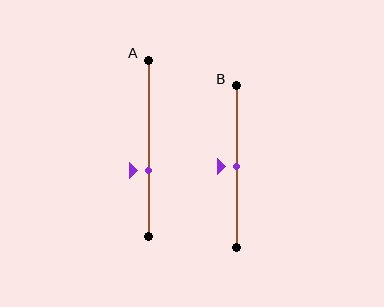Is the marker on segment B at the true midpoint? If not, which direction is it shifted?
Yes, the marker on segment B is at the true midpoint.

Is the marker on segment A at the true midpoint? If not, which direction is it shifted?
No, the marker on segment A is shifted downward by about 12% of the segment length.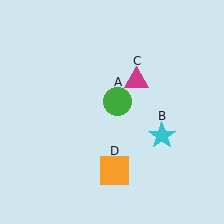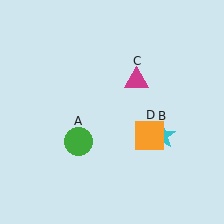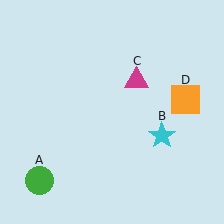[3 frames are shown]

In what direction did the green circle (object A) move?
The green circle (object A) moved down and to the left.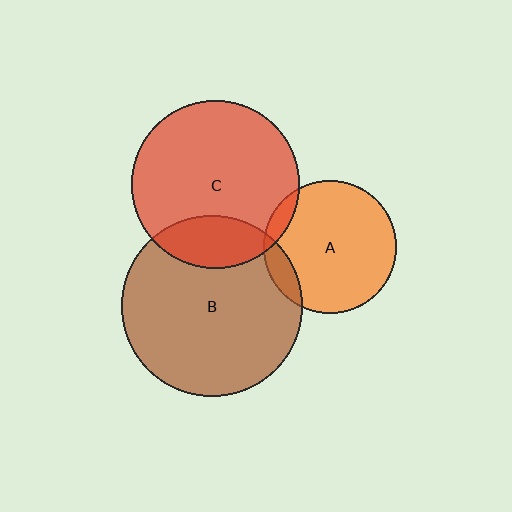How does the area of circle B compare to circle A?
Approximately 1.9 times.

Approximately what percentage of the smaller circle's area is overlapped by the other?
Approximately 5%.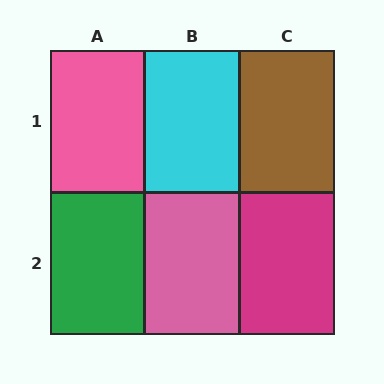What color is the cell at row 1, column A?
Pink.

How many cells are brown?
1 cell is brown.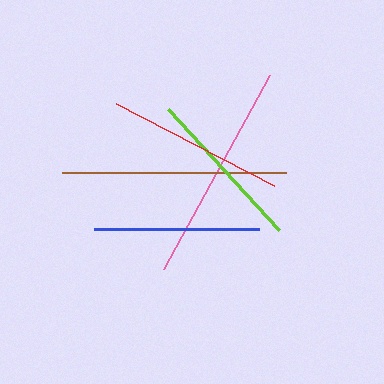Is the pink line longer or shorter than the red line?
The pink line is longer than the red line.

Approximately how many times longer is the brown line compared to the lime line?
The brown line is approximately 1.4 times the length of the lime line.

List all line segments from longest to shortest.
From longest to shortest: brown, pink, red, blue, lime.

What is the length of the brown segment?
The brown segment is approximately 224 pixels long.